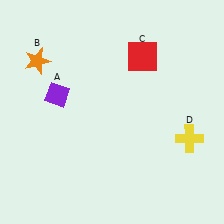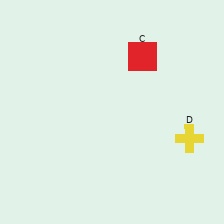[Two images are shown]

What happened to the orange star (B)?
The orange star (B) was removed in Image 2. It was in the top-left area of Image 1.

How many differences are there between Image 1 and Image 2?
There are 2 differences between the two images.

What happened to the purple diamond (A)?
The purple diamond (A) was removed in Image 2. It was in the top-left area of Image 1.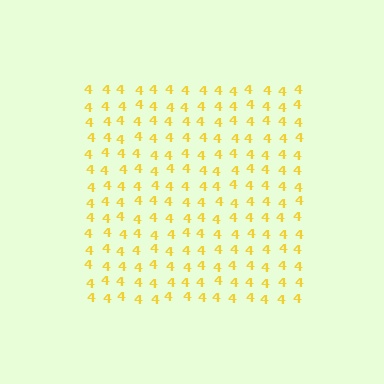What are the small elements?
The small elements are digit 4's.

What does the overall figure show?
The overall figure shows a square.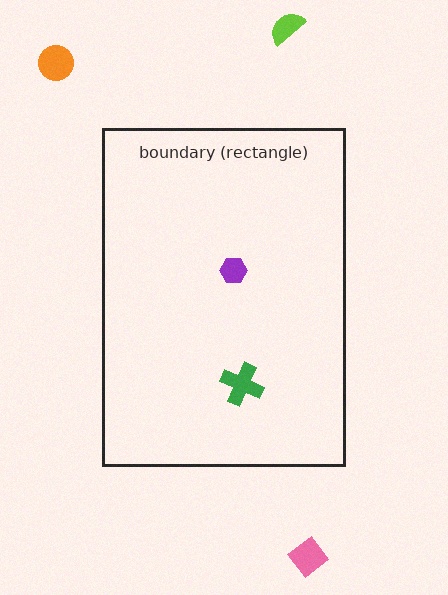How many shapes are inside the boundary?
2 inside, 3 outside.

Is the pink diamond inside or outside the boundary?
Outside.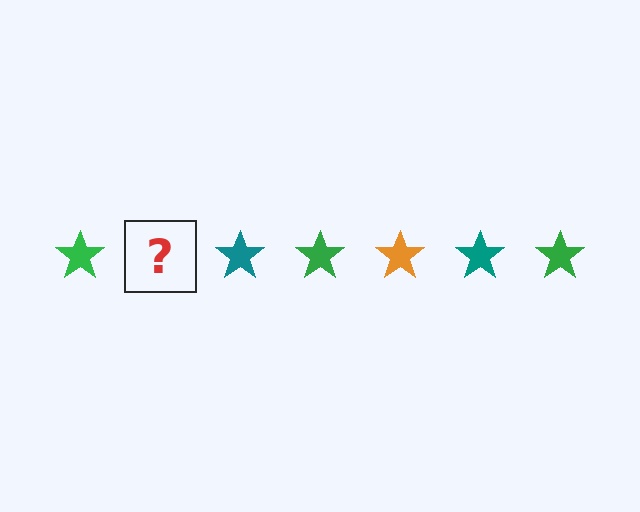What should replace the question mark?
The question mark should be replaced with an orange star.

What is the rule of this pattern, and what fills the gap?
The rule is that the pattern cycles through green, orange, teal stars. The gap should be filled with an orange star.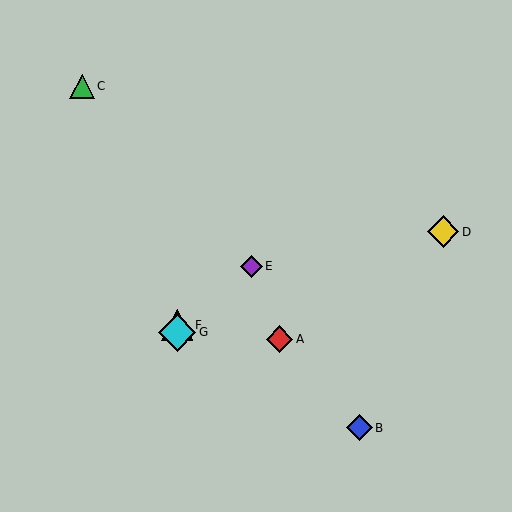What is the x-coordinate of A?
Object A is at x≈280.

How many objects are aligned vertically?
2 objects (F, G) are aligned vertically.